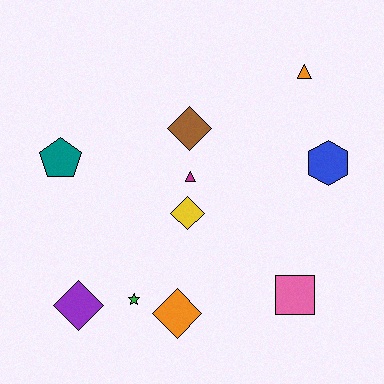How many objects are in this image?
There are 10 objects.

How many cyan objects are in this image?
There are no cyan objects.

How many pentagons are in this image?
There is 1 pentagon.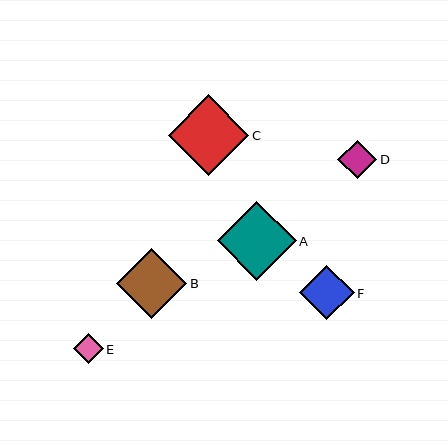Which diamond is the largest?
Diamond C is the largest with a size of approximately 81 pixels.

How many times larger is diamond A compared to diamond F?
Diamond A is approximately 1.5 times the size of diamond F.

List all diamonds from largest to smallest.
From largest to smallest: C, A, B, F, D, E.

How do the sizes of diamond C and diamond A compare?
Diamond C and diamond A are approximately the same size.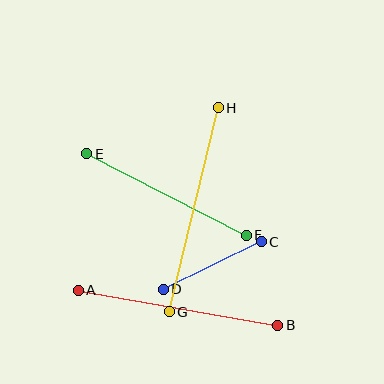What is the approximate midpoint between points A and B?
The midpoint is at approximately (178, 308) pixels.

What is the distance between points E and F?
The distance is approximately 179 pixels.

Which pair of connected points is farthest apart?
Points G and H are farthest apart.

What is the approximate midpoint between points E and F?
The midpoint is at approximately (167, 194) pixels.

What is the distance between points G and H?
The distance is approximately 209 pixels.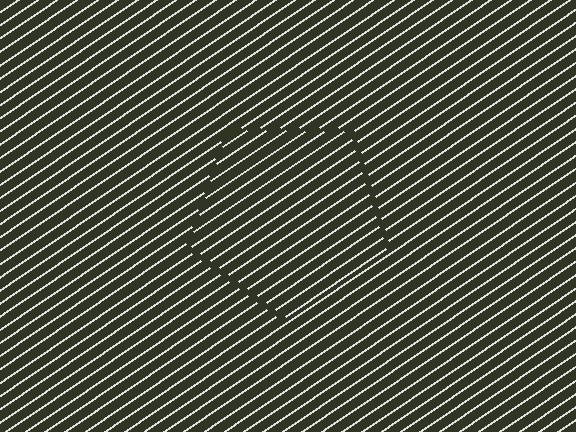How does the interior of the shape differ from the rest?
The interior of the shape contains the same grating, shifted by half a period — the contour is defined by the phase discontinuity where line-ends from the inner and outer gratings abut.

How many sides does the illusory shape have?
5 sides — the line-ends trace a pentagon.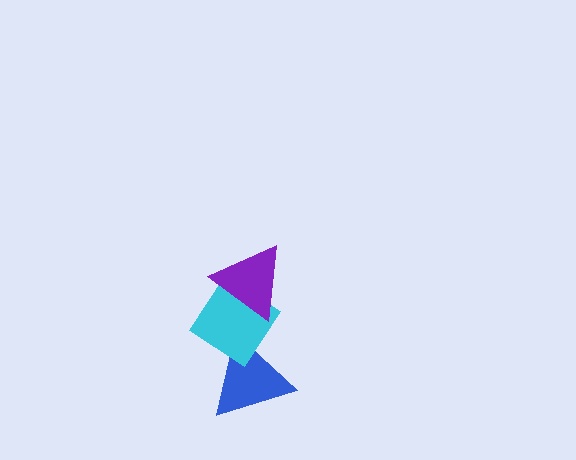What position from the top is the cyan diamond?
The cyan diamond is 2nd from the top.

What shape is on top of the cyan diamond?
The purple triangle is on top of the cyan diamond.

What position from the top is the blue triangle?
The blue triangle is 3rd from the top.